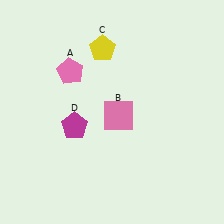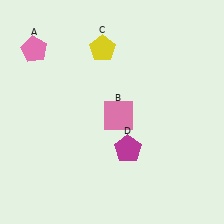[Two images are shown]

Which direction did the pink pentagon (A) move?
The pink pentagon (A) moved left.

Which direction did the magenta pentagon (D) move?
The magenta pentagon (D) moved right.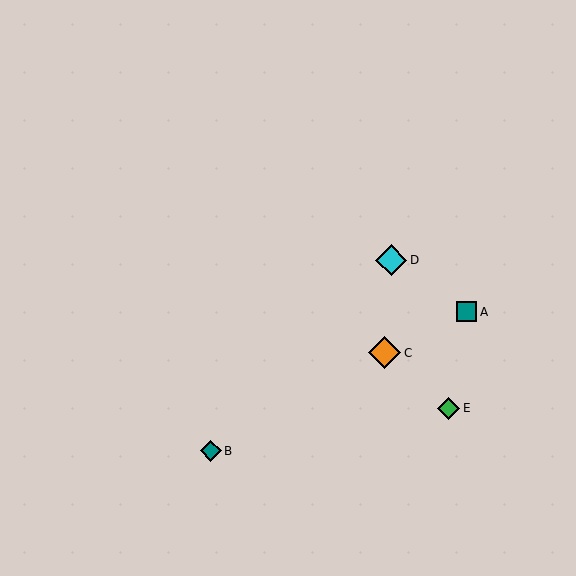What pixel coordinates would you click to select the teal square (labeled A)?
Click at (467, 312) to select the teal square A.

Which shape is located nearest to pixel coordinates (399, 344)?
The orange diamond (labeled C) at (385, 353) is nearest to that location.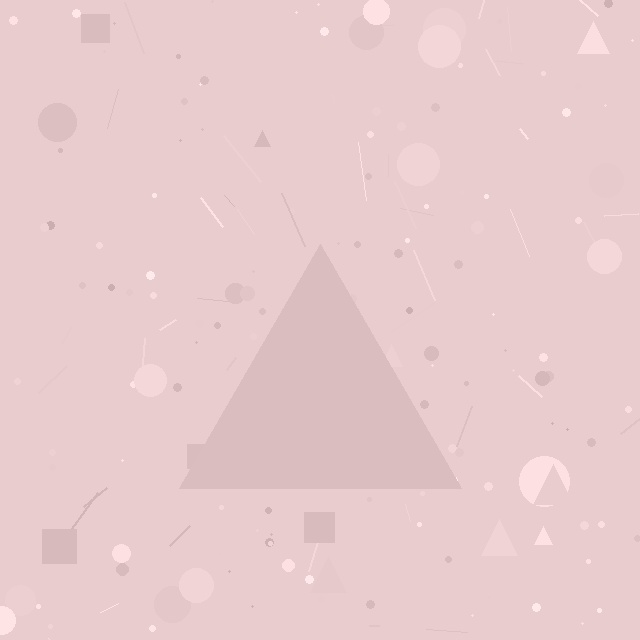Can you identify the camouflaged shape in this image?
The camouflaged shape is a triangle.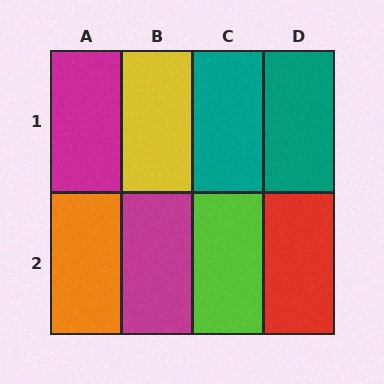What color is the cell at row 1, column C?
Teal.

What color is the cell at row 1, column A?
Magenta.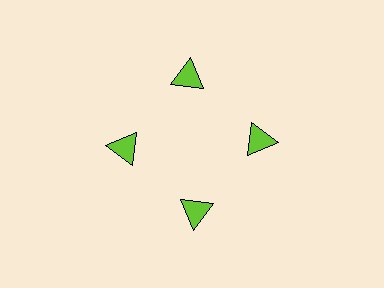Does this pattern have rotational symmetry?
Yes, this pattern has 4-fold rotational symmetry. It looks the same after rotating 90 degrees around the center.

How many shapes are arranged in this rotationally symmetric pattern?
There are 4 shapes, arranged in 4 groups of 1.